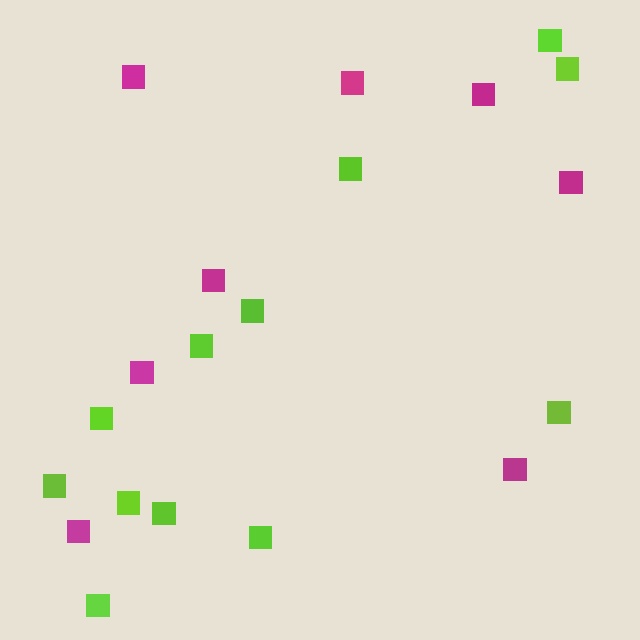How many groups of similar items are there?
There are 2 groups: one group of magenta squares (8) and one group of lime squares (12).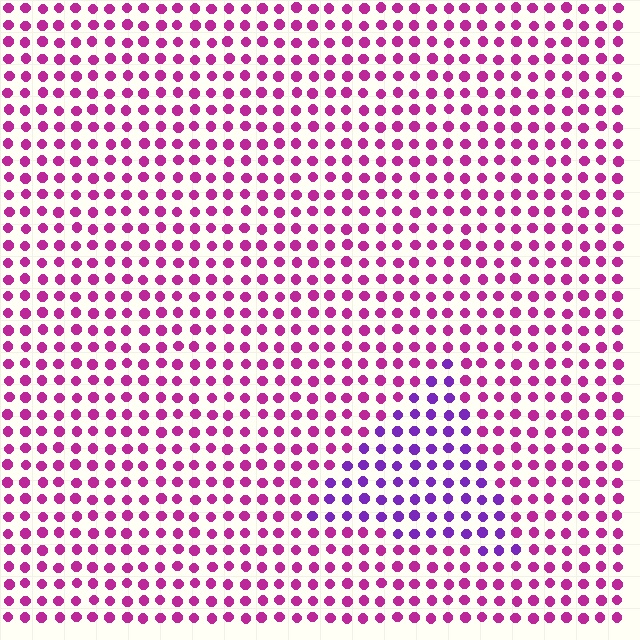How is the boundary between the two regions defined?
The boundary is defined purely by a slight shift in hue (about 40 degrees). Spacing, size, and orientation are identical on both sides.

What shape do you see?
I see a triangle.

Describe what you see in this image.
The image is filled with small magenta elements in a uniform arrangement. A triangle-shaped region is visible where the elements are tinted to a slightly different hue, forming a subtle color boundary.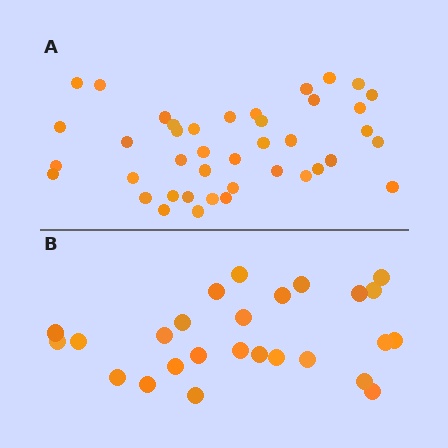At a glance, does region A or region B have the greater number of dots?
Region A (the top region) has more dots.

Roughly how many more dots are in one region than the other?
Region A has approximately 15 more dots than region B.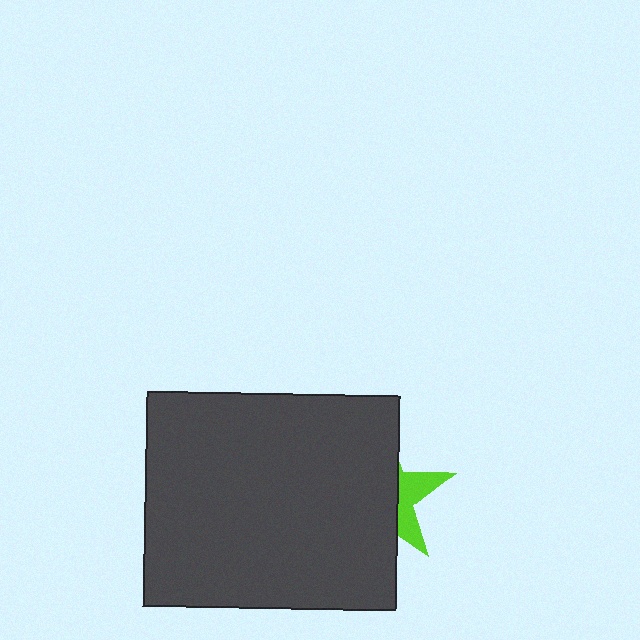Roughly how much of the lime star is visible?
A small part of it is visible (roughly 32%).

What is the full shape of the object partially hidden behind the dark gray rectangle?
The partially hidden object is a lime star.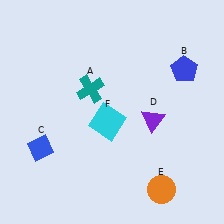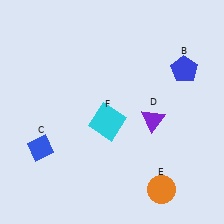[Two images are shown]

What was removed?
The teal cross (A) was removed in Image 2.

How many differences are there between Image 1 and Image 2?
There is 1 difference between the two images.